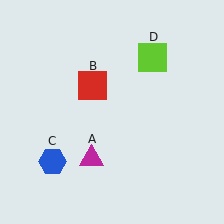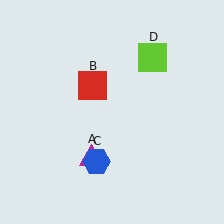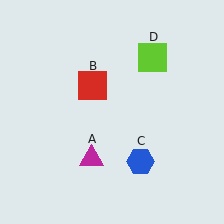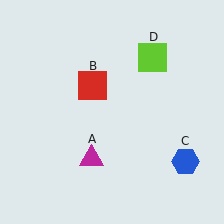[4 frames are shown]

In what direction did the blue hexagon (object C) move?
The blue hexagon (object C) moved right.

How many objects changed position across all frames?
1 object changed position: blue hexagon (object C).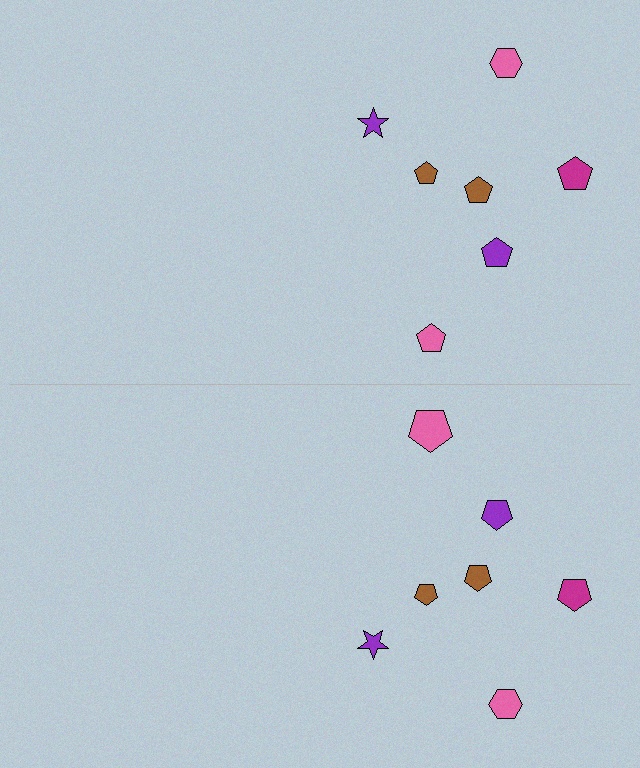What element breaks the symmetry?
The pink pentagon on the bottom side has a different size than its mirror counterpart.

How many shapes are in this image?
There are 14 shapes in this image.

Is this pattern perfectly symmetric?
No, the pattern is not perfectly symmetric. The pink pentagon on the bottom side has a different size than its mirror counterpart.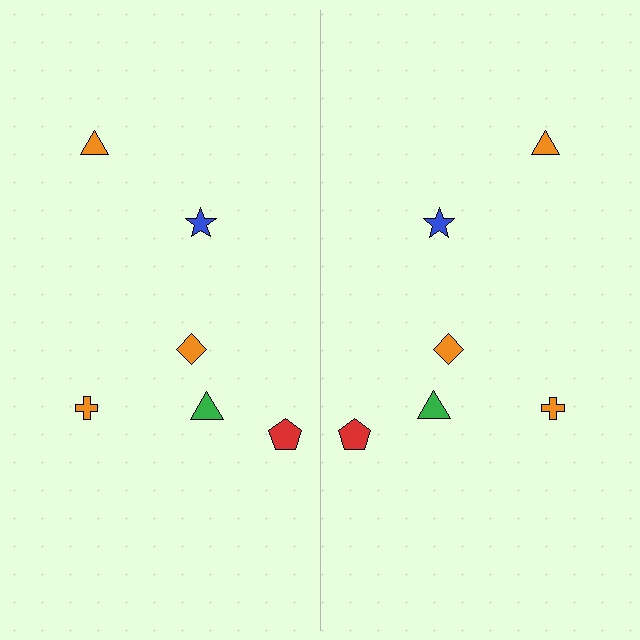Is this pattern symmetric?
Yes, this pattern has bilateral (reflection) symmetry.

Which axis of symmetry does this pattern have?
The pattern has a vertical axis of symmetry running through the center of the image.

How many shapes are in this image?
There are 12 shapes in this image.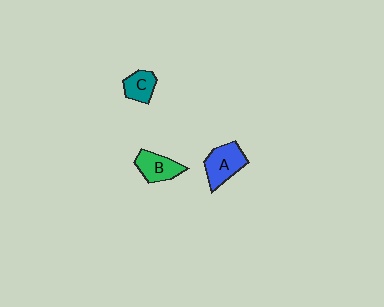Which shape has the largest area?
Shape A (blue).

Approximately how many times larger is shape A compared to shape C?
Approximately 1.5 times.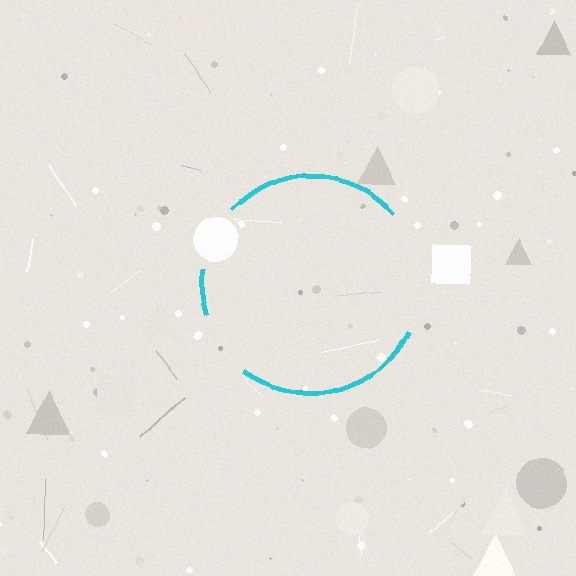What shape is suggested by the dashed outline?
The dashed outline suggests a circle.